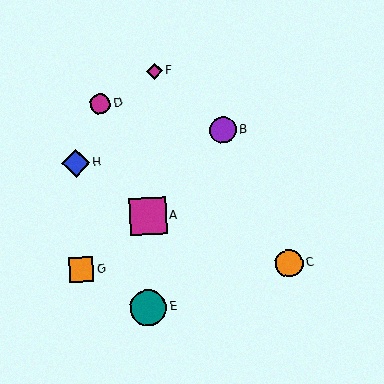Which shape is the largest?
The magenta square (labeled A) is the largest.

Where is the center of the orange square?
The center of the orange square is at (81, 270).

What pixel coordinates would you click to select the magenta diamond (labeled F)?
Click at (154, 71) to select the magenta diamond F.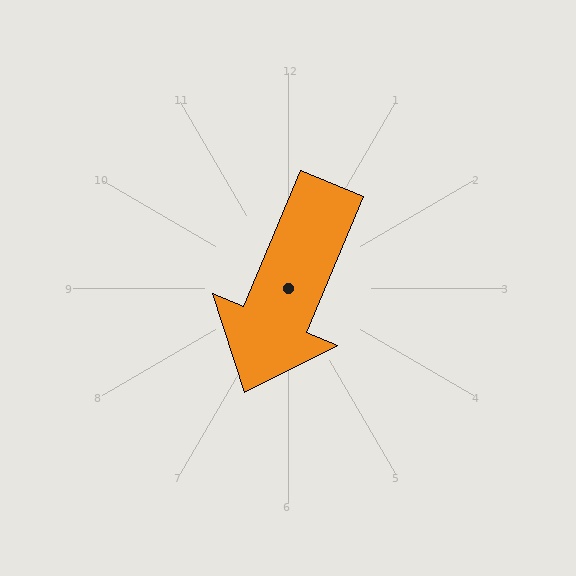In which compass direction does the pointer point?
Southwest.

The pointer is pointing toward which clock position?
Roughly 7 o'clock.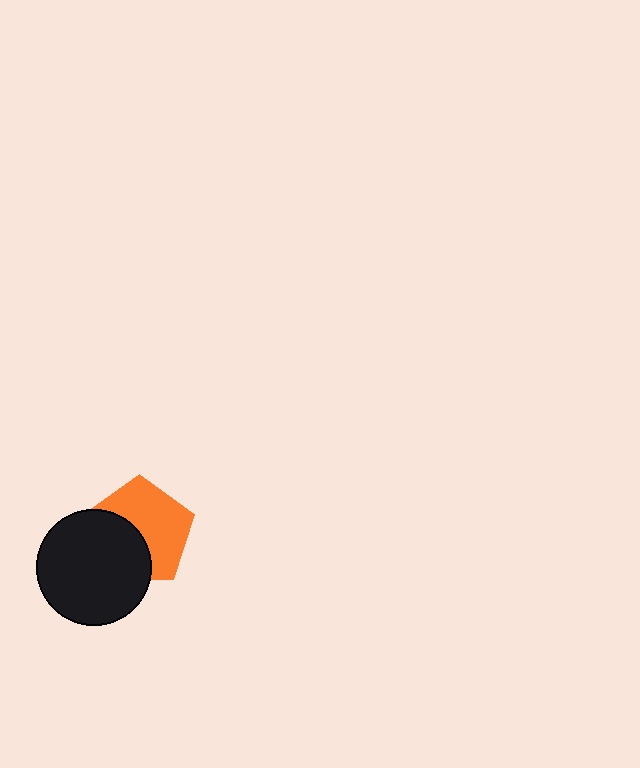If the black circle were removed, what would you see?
You would see the complete orange pentagon.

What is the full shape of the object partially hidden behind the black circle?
The partially hidden object is an orange pentagon.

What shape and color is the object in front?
The object in front is a black circle.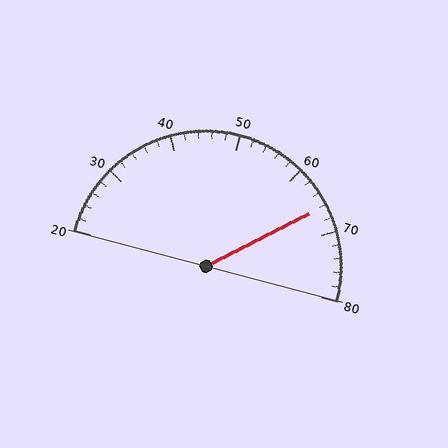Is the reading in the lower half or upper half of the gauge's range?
The reading is in the upper half of the range (20 to 80).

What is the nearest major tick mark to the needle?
The nearest major tick mark is 70.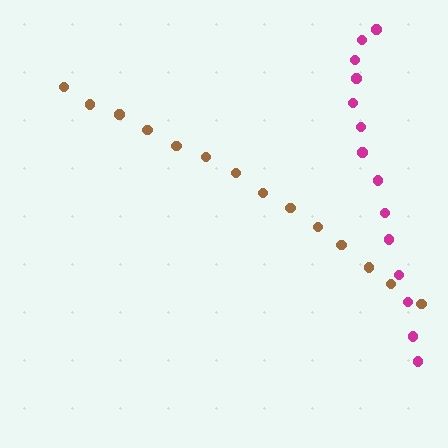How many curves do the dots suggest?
There are 2 distinct paths.